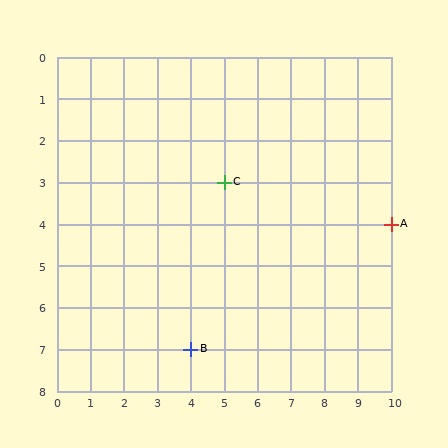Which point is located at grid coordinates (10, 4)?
Point A is at (10, 4).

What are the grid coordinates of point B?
Point B is at grid coordinates (4, 7).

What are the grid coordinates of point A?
Point A is at grid coordinates (10, 4).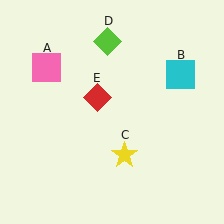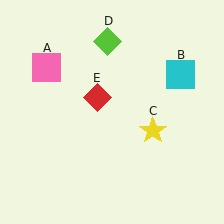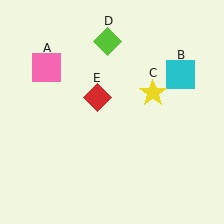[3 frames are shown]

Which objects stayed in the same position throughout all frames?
Pink square (object A) and cyan square (object B) and lime diamond (object D) and red diamond (object E) remained stationary.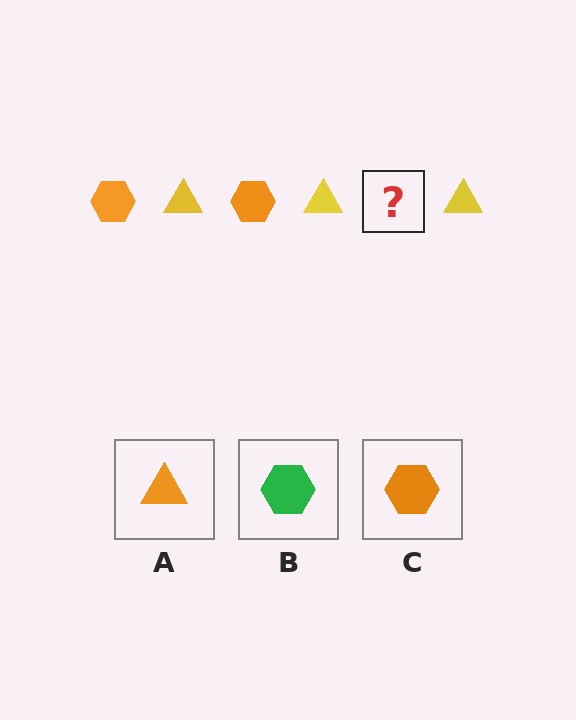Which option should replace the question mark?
Option C.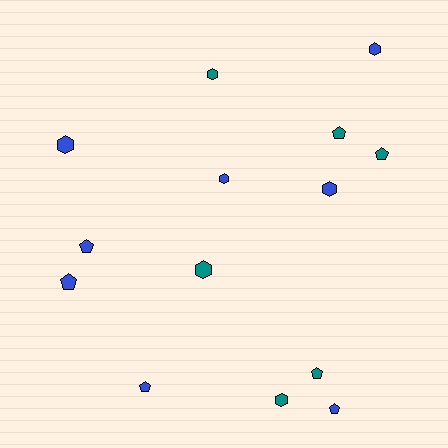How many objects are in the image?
There are 14 objects.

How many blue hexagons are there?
There are 4 blue hexagons.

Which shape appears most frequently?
Hexagon, with 7 objects.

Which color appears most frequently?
Blue, with 8 objects.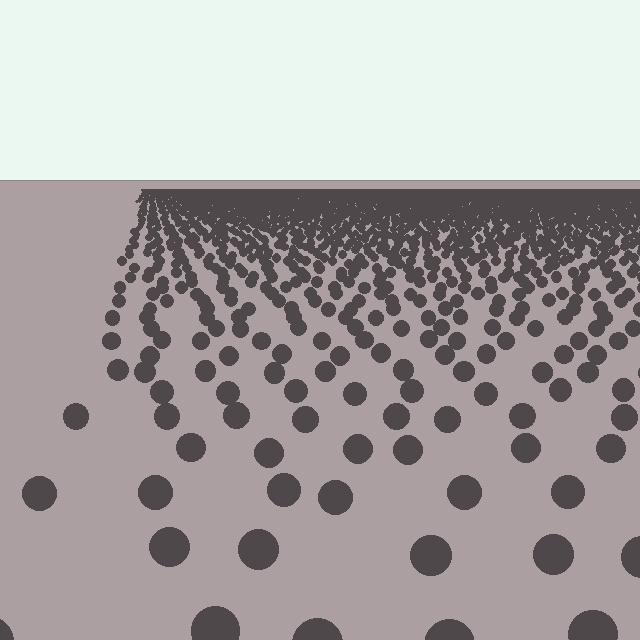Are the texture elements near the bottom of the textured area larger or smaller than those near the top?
Larger. Near the bottom, elements are closer to the viewer and appear at a bigger on-screen size.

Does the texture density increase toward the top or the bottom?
Density increases toward the top.